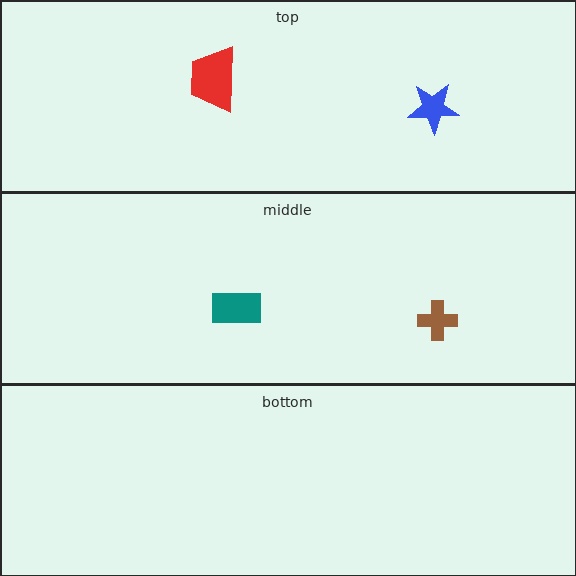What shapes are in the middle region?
The brown cross, the teal rectangle.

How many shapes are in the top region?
2.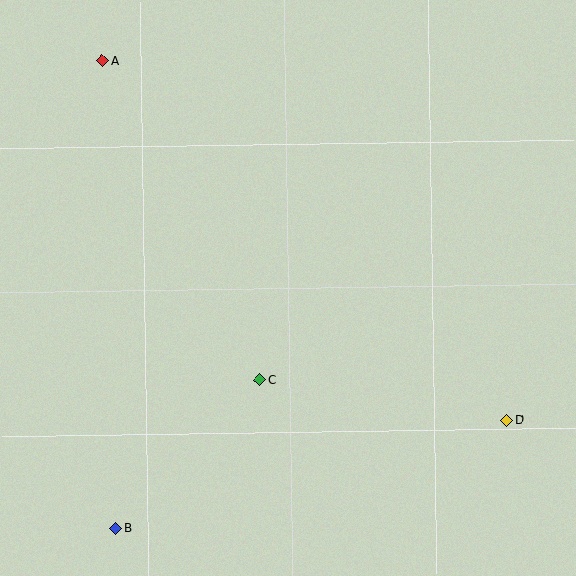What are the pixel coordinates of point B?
Point B is at (116, 529).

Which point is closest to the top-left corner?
Point A is closest to the top-left corner.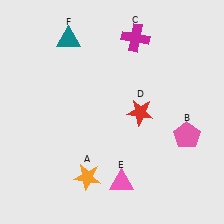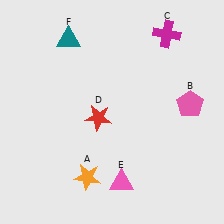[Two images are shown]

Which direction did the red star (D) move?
The red star (D) moved left.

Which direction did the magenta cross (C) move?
The magenta cross (C) moved right.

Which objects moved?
The objects that moved are: the pink pentagon (B), the magenta cross (C), the red star (D).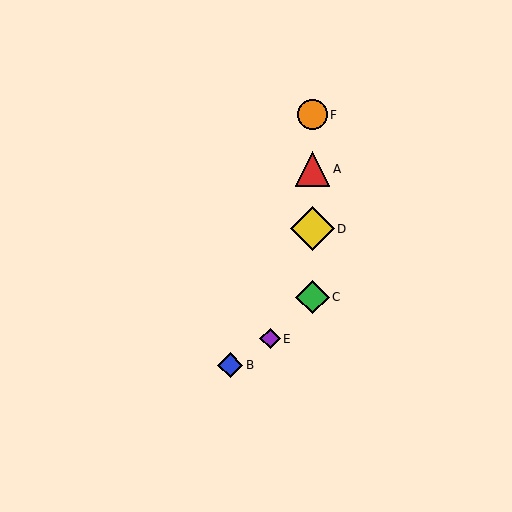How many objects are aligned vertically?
4 objects (A, C, D, F) are aligned vertically.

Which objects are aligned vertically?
Objects A, C, D, F are aligned vertically.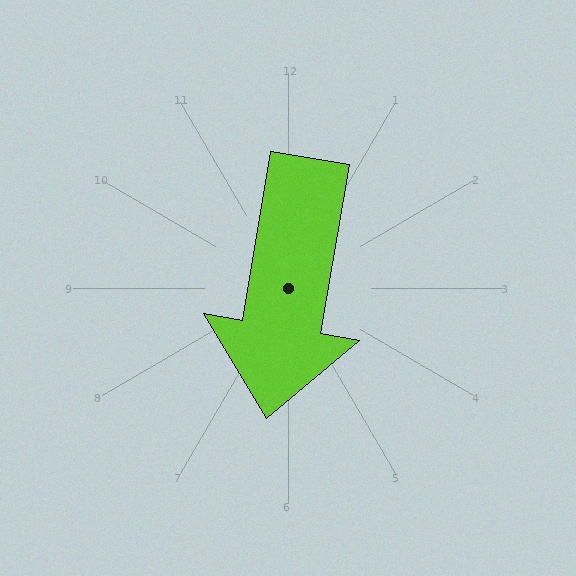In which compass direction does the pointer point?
South.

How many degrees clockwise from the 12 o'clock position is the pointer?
Approximately 190 degrees.